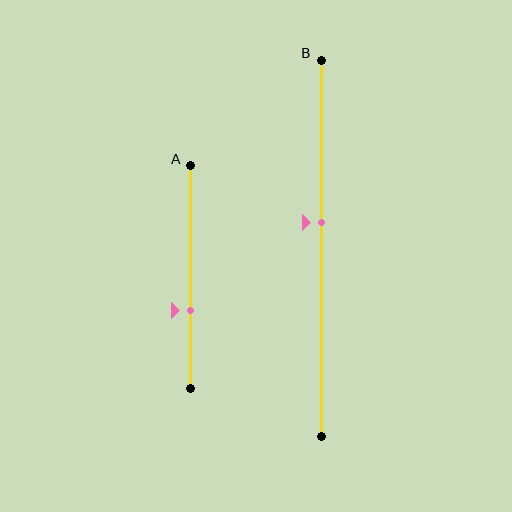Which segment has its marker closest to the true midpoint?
Segment B has its marker closest to the true midpoint.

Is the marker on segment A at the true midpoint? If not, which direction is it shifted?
No, the marker on segment A is shifted downward by about 15% of the segment length.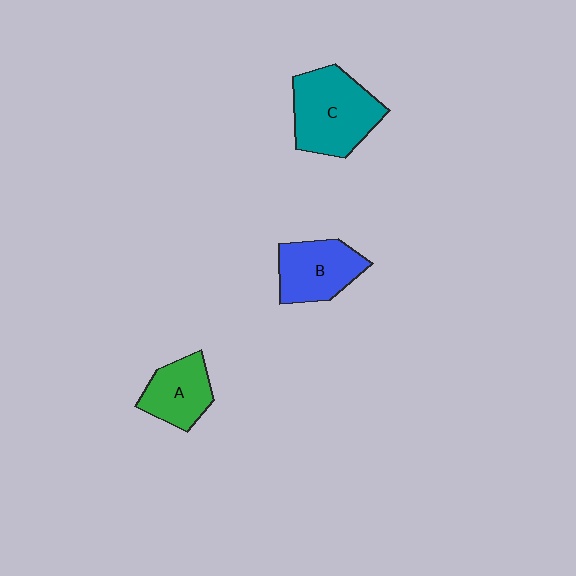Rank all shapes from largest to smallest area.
From largest to smallest: C (teal), B (blue), A (green).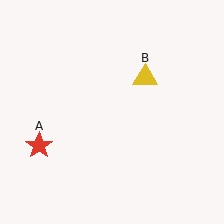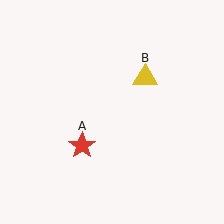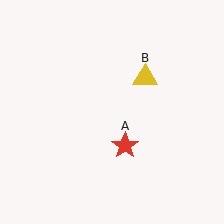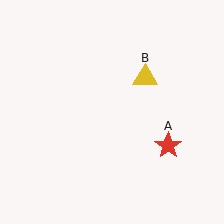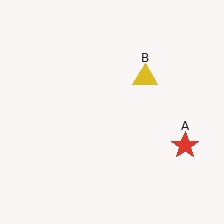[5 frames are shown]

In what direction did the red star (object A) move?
The red star (object A) moved right.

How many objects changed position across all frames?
1 object changed position: red star (object A).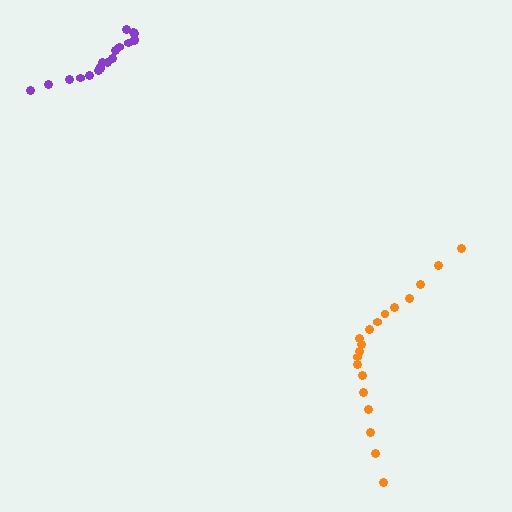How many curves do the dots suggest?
There are 2 distinct paths.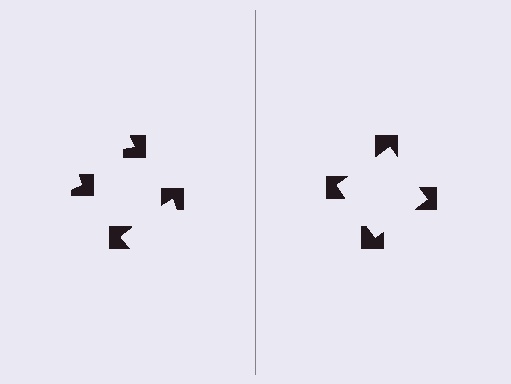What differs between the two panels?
The notched squares are positioned identically on both sides; only the wedge orientations differ. On the right they align to a square; on the left they are misaligned.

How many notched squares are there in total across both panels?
8 — 4 on each side.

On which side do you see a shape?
An illusory square appears on the right side. On the left side the wedge cuts are rotated, so no coherent shape forms.